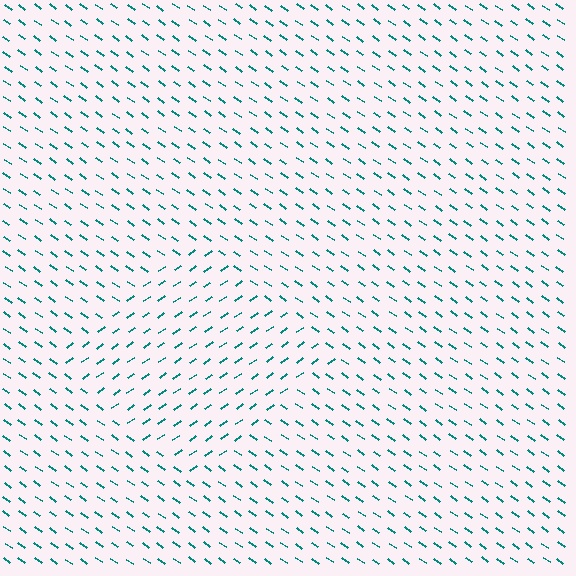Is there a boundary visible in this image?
Yes, there is a texture boundary formed by a change in line orientation.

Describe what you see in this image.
The image is filled with small teal line segments. A diamond region in the image has lines oriented differently from the surrounding lines, creating a visible texture boundary.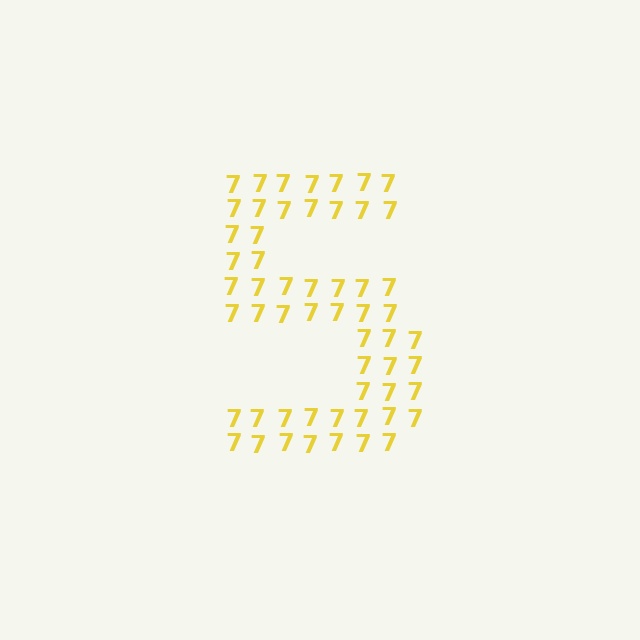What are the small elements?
The small elements are digit 7's.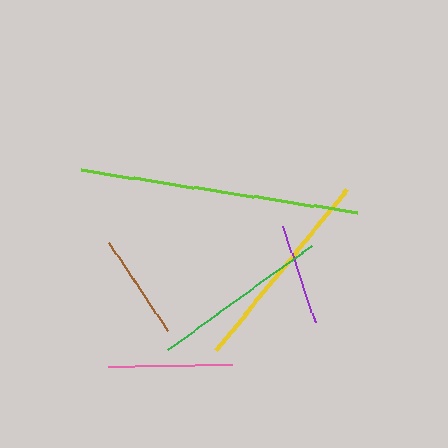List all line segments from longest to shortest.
From longest to shortest: lime, yellow, green, pink, brown, purple.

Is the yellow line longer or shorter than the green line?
The yellow line is longer than the green line.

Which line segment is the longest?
The lime line is the longest at approximately 280 pixels.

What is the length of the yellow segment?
The yellow segment is approximately 208 pixels long.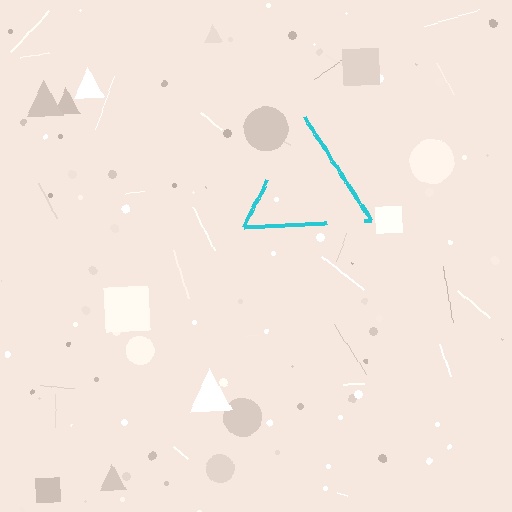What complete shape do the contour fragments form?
The contour fragments form a triangle.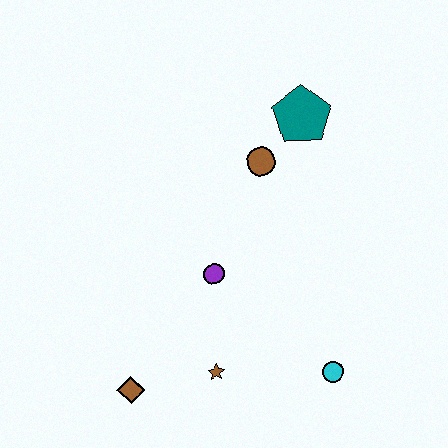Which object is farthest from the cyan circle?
The teal pentagon is farthest from the cyan circle.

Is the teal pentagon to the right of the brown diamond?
Yes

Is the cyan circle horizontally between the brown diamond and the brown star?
No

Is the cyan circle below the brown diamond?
No